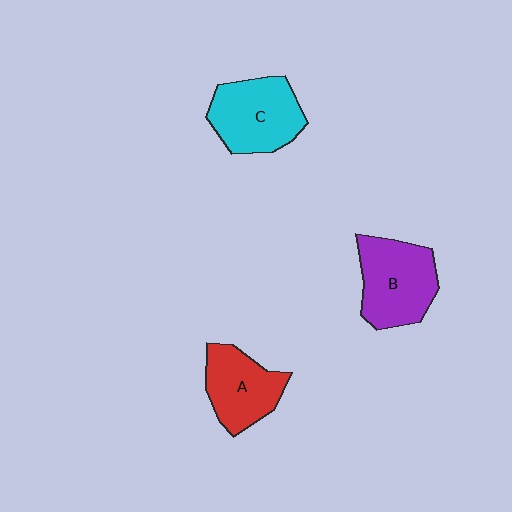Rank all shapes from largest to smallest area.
From largest to smallest: B (purple), C (cyan), A (red).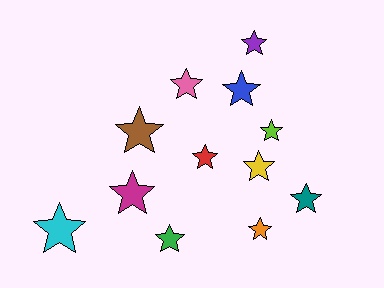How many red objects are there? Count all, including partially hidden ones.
There is 1 red object.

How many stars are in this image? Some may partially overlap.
There are 12 stars.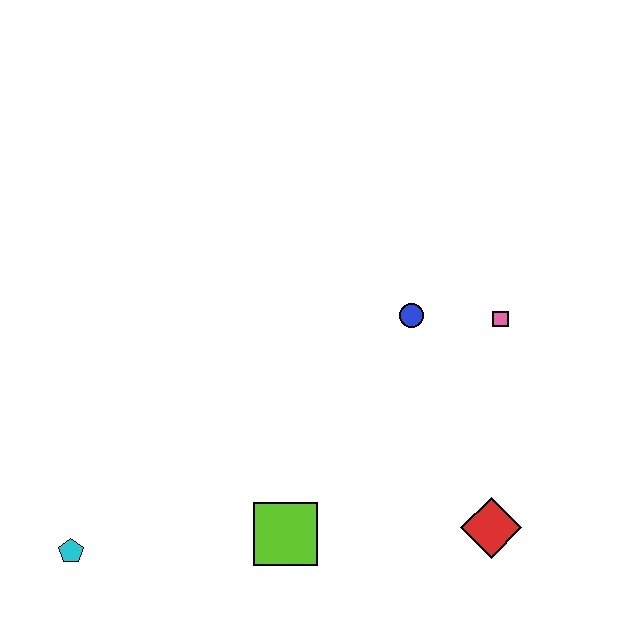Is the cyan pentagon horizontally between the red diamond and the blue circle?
No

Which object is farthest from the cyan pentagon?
The pink square is farthest from the cyan pentagon.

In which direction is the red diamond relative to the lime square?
The red diamond is to the right of the lime square.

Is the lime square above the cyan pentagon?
Yes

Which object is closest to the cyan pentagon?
The lime square is closest to the cyan pentagon.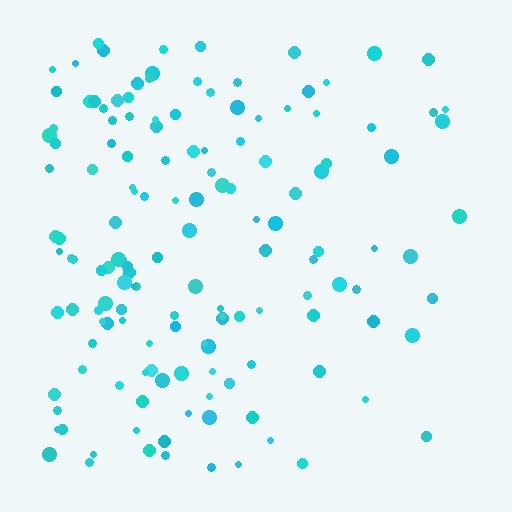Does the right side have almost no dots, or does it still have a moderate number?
Still a moderate number, just noticeably fewer than the left.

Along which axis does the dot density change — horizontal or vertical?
Horizontal.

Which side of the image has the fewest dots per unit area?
The right.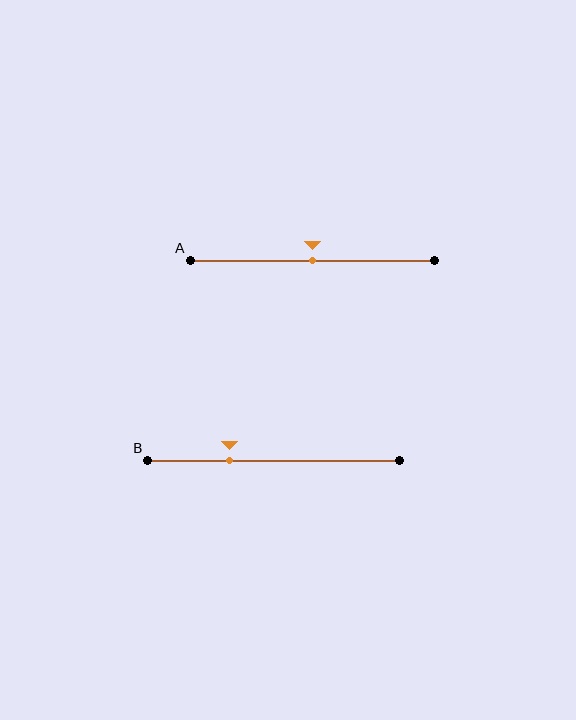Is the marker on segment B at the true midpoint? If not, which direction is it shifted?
No, the marker on segment B is shifted to the left by about 18% of the segment length.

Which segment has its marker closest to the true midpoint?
Segment A has its marker closest to the true midpoint.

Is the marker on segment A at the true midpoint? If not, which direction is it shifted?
Yes, the marker on segment A is at the true midpoint.